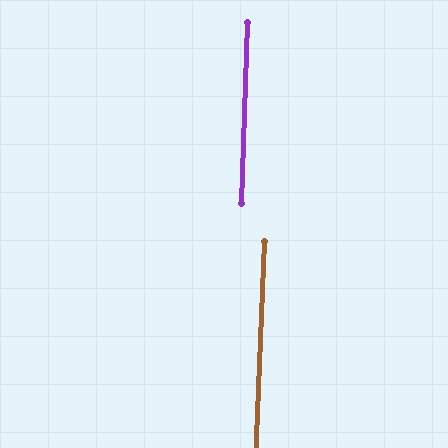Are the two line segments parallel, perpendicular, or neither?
Parallel — their directions differ by only 0.5°.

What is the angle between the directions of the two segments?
Approximately 1 degree.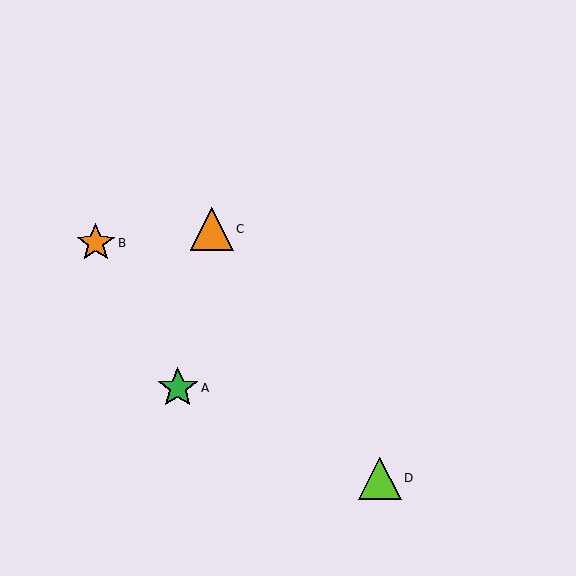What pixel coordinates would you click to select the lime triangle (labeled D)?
Click at (380, 478) to select the lime triangle D.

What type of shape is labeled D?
Shape D is a lime triangle.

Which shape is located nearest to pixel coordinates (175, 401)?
The green star (labeled A) at (178, 388) is nearest to that location.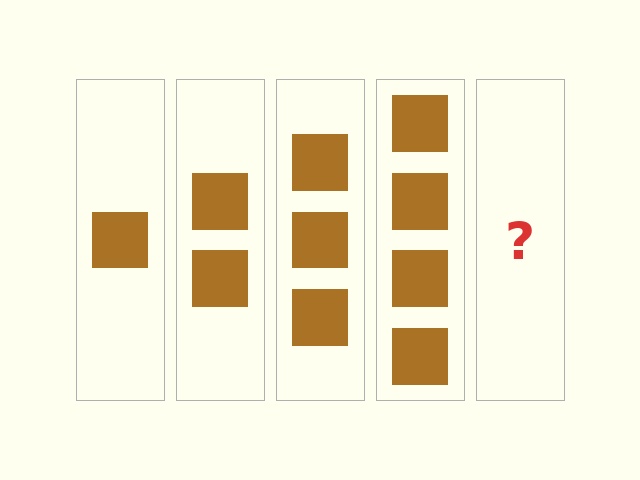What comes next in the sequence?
The next element should be 5 squares.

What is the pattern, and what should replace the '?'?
The pattern is that each step adds one more square. The '?' should be 5 squares.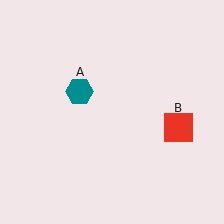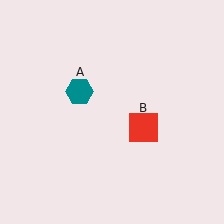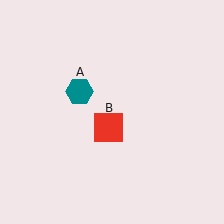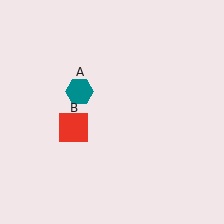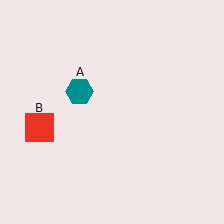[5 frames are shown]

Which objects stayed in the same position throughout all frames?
Teal hexagon (object A) remained stationary.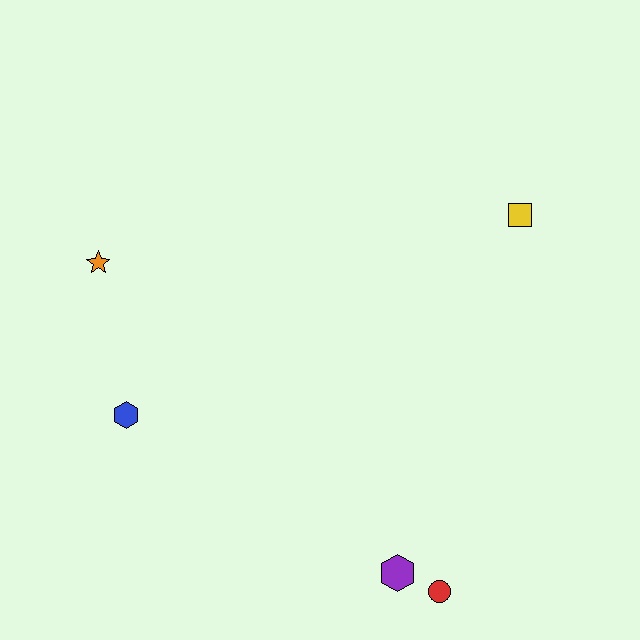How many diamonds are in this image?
There are no diamonds.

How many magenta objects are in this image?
There are no magenta objects.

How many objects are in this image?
There are 5 objects.